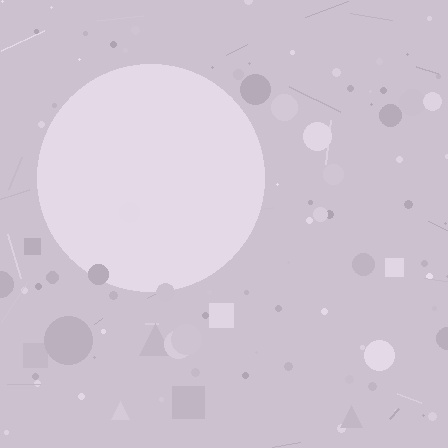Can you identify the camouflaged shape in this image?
The camouflaged shape is a circle.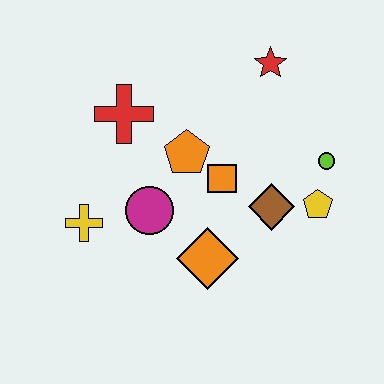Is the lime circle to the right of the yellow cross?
Yes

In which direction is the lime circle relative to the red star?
The lime circle is below the red star.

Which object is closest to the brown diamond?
The yellow pentagon is closest to the brown diamond.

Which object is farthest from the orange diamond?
The red star is farthest from the orange diamond.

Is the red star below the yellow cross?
No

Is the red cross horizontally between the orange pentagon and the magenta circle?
No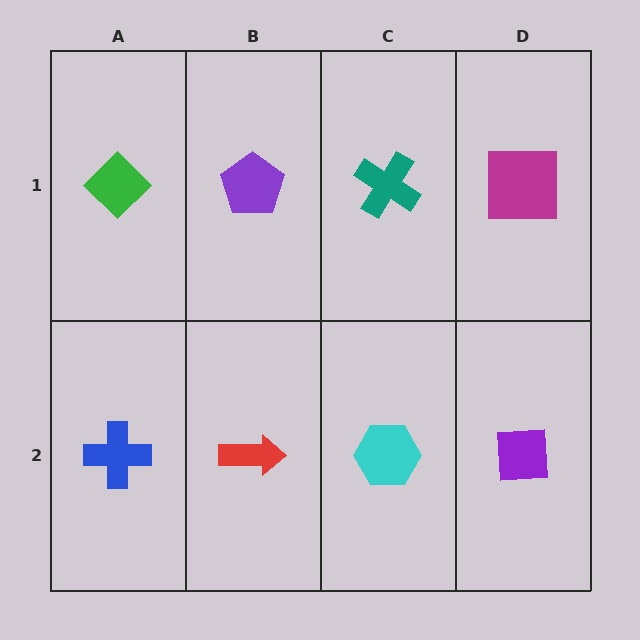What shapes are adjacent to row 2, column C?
A teal cross (row 1, column C), a red arrow (row 2, column B), a purple square (row 2, column D).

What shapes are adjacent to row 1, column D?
A purple square (row 2, column D), a teal cross (row 1, column C).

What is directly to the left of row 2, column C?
A red arrow.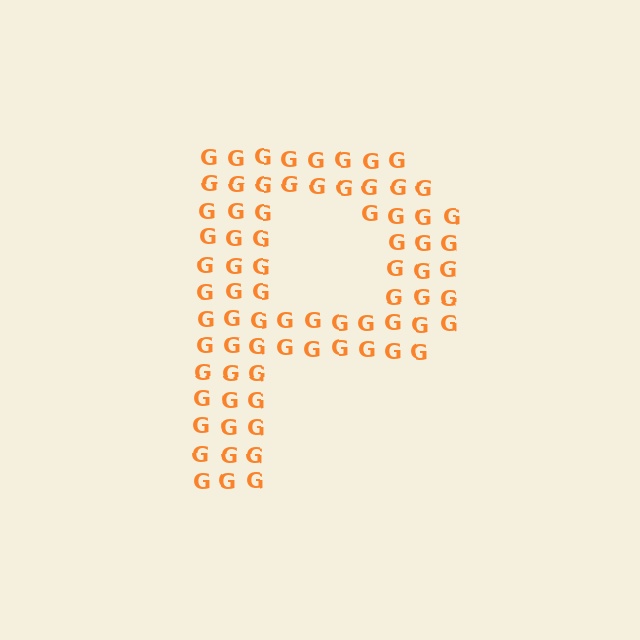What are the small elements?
The small elements are letter G's.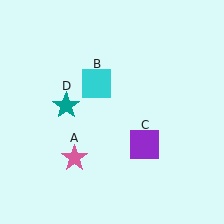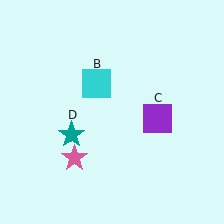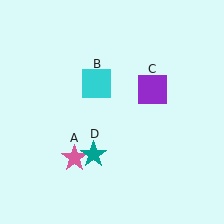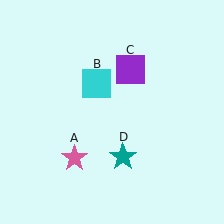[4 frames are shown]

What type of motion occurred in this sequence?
The purple square (object C), teal star (object D) rotated counterclockwise around the center of the scene.